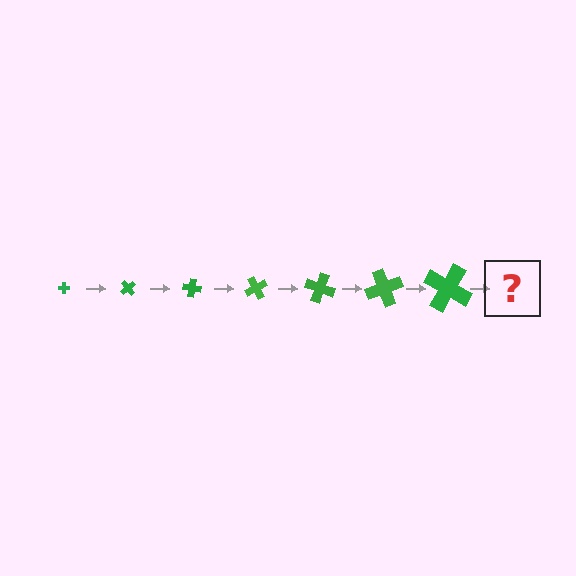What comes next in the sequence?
The next element should be a cross, larger than the previous one and rotated 350 degrees from the start.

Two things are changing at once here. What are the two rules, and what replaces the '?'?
The two rules are that the cross grows larger each step and it rotates 50 degrees each step. The '?' should be a cross, larger than the previous one and rotated 350 degrees from the start.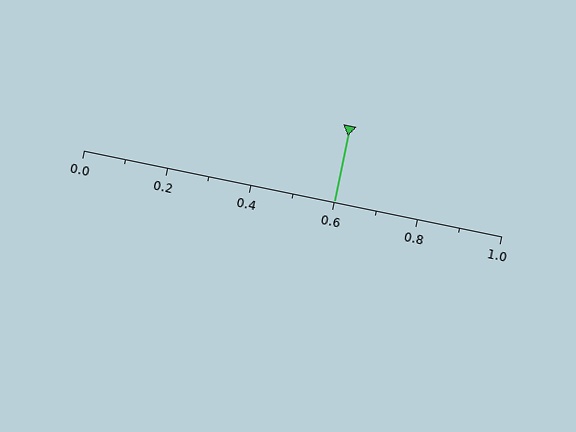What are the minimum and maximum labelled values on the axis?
The axis runs from 0.0 to 1.0.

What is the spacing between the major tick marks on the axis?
The major ticks are spaced 0.2 apart.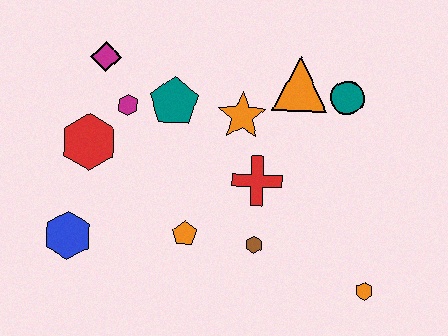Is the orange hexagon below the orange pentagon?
Yes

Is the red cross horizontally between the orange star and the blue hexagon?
No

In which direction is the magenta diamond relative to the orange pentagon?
The magenta diamond is above the orange pentagon.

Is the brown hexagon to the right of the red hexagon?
Yes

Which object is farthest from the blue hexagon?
The teal circle is farthest from the blue hexagon.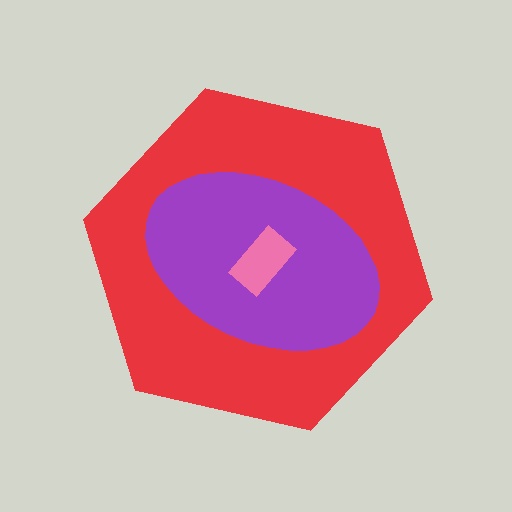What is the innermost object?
The pink rectangle.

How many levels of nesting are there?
3.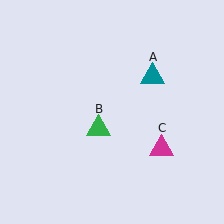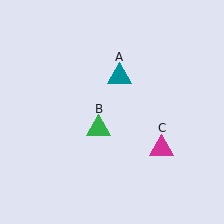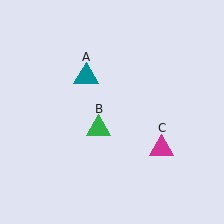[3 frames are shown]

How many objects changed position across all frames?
1 object changed position: teal triangle (object A).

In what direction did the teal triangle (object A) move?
The teal triangle (object A) moved left.